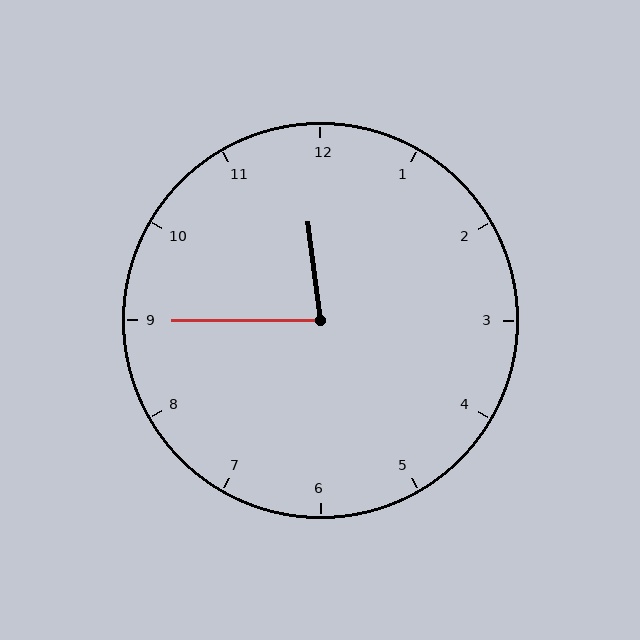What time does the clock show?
11:45.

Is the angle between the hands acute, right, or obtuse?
It is acute.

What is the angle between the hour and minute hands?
Approximately 82 degrees.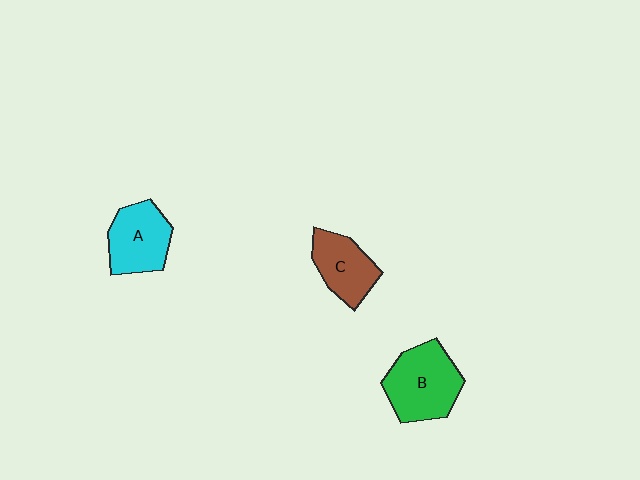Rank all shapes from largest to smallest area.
From largest to smallest: B (green), A (cyan), C (brown).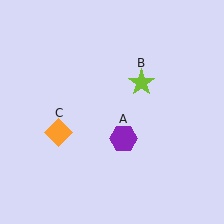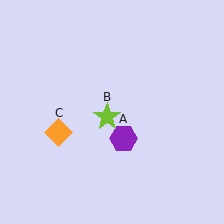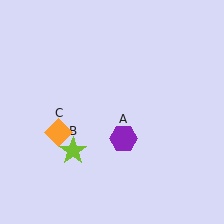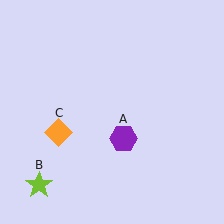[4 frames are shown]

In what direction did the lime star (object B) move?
The lime star (object B) moved down and to the left.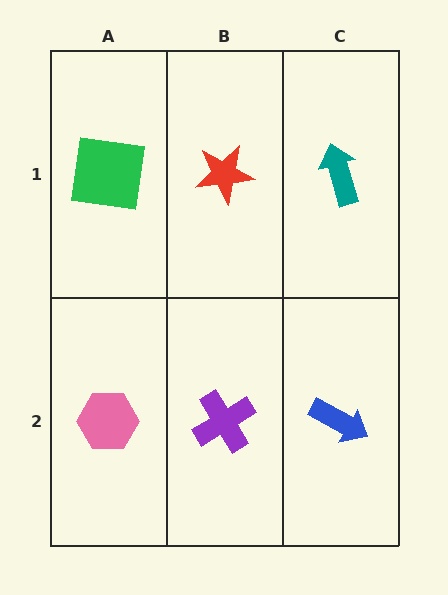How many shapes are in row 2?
3 shapes.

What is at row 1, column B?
A red star.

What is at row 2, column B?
A purple cross.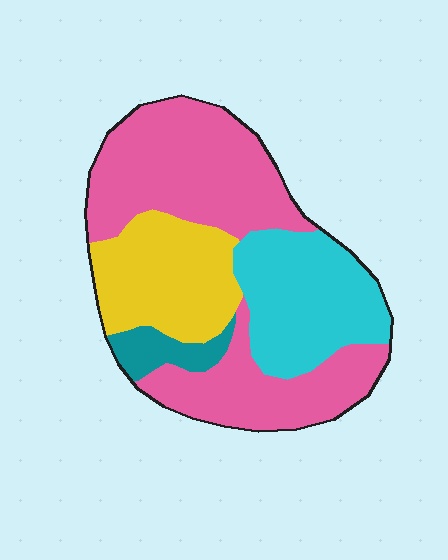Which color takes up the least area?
Teal, at roughly 5%.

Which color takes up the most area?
Pink, at roughly 50%.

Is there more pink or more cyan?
Pink.